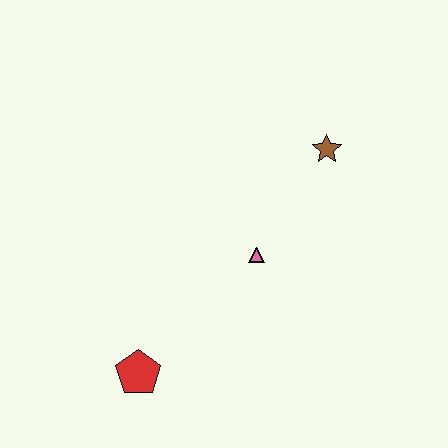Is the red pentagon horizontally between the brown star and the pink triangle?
No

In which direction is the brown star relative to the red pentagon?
The brown star is above the red pentagon.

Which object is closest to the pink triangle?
The brown star is closest to the pink triangle.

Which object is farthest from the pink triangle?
The red pentagon is farthest from the pink triangle.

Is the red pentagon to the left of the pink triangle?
Yes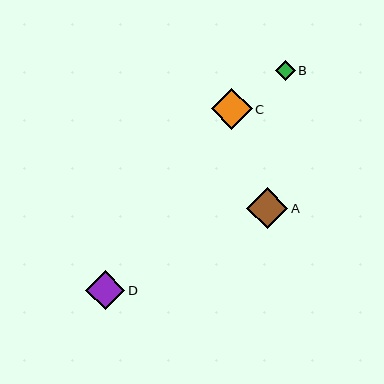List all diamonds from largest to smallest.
From largest to smallest: C, A, D, B.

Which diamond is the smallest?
Diamond B is the smallest with a size of approximately 20 pixels.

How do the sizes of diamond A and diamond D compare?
Diamond A and diamond D are approximately the same size.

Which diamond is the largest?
Diamond C is the largest with a size of approximately 41 pixels.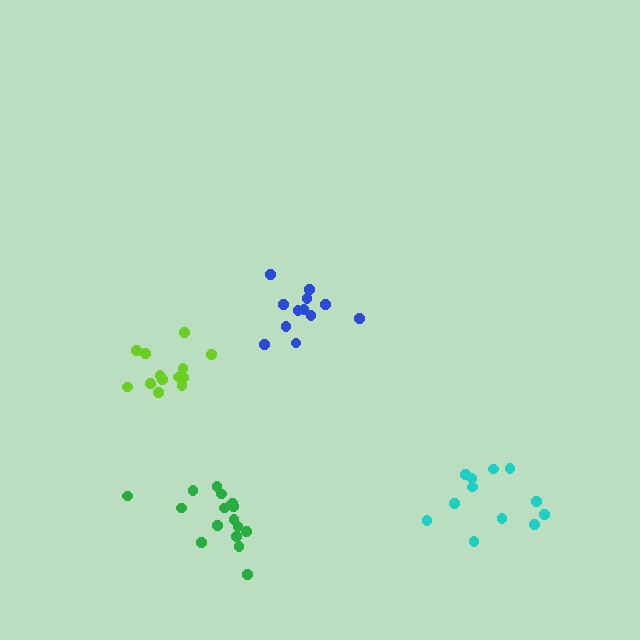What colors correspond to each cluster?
The clusters are colored: cyan, lime, green, blue.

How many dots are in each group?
Group 1: 12 dots, Group 2: 13 dots, Group 3: 17 dots, Group 4: 12 dots (54 total).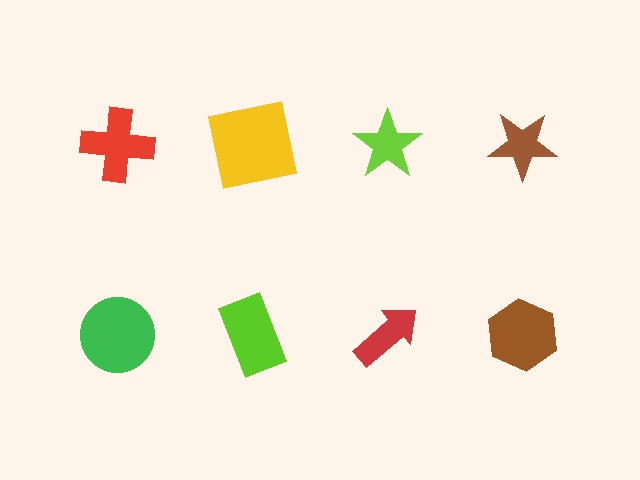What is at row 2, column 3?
A red arrow.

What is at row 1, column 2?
A yellow square.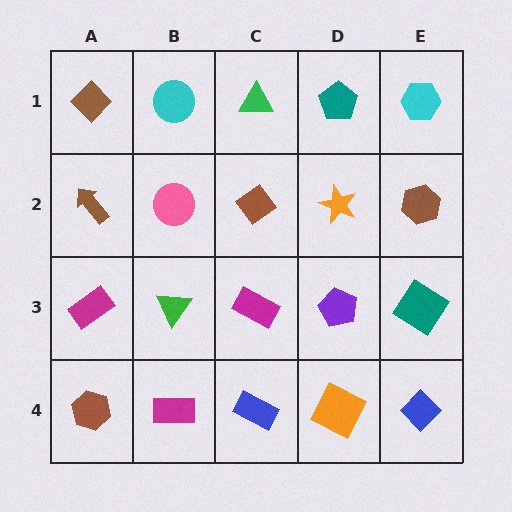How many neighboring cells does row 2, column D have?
4.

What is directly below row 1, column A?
A brown arrow.